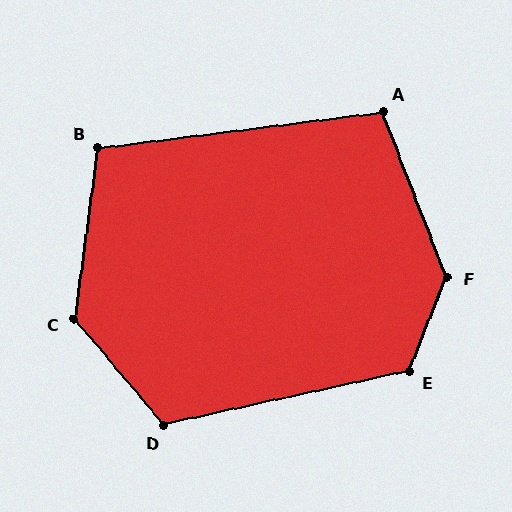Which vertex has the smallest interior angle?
A, at approximately 104 degrees.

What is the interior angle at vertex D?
Approximately 118 degrees (obtuse).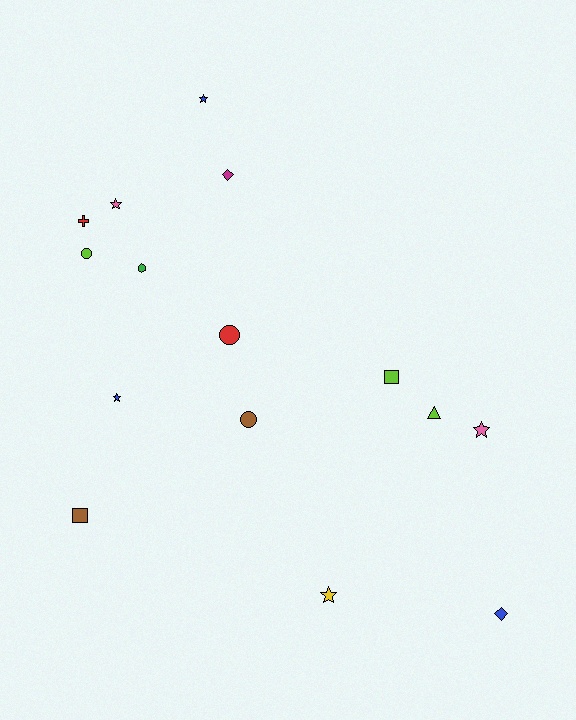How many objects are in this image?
There are 15 objects.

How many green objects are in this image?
There is 1 green object.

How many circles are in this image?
There are 3 circles.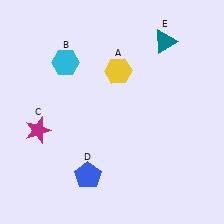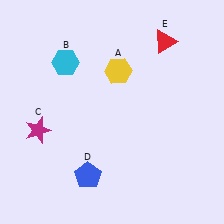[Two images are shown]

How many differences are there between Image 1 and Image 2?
There is 1 difference between the two images.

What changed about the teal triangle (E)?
In Image 1, E is teal. In Image 2, it changed to red.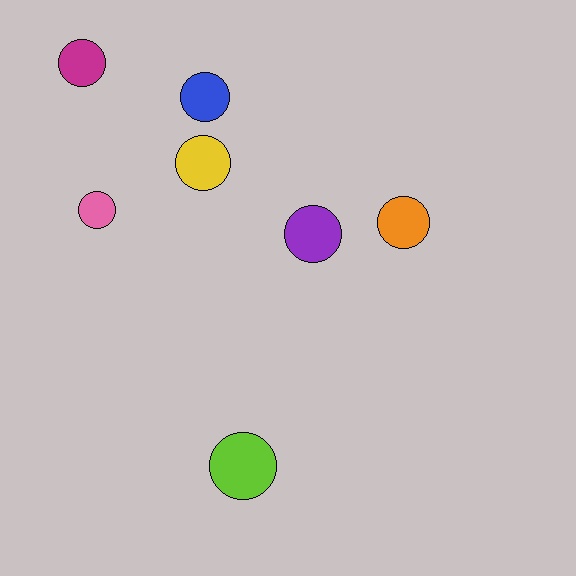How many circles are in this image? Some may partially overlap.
There are 7 circles.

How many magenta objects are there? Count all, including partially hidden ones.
There is 1 magenta object.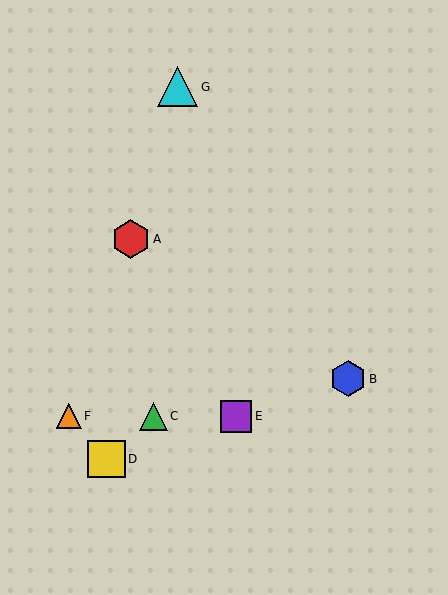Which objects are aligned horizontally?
Objects C, E, F are aligned horizontally.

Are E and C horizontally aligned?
Yes, both are at y≈416.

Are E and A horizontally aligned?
No, E is at y≈416 and A is at y≈239.